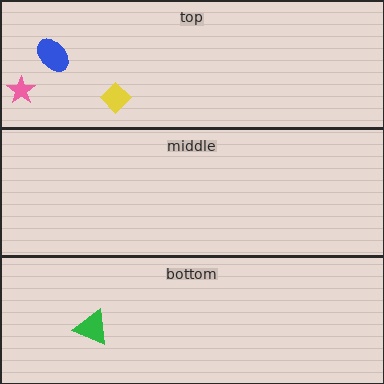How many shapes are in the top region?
3.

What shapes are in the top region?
The yellow diamond, the blue ellipse, the pink star.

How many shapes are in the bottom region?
1.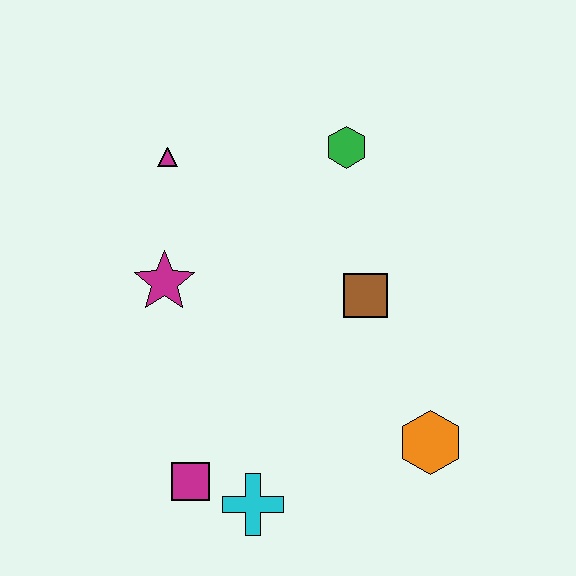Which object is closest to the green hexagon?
The brown square is closest to the green hexagon.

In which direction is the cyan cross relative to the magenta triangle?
The cyan cross is below the magenta triangle.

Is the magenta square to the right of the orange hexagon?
No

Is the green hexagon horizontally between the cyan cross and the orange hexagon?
Yes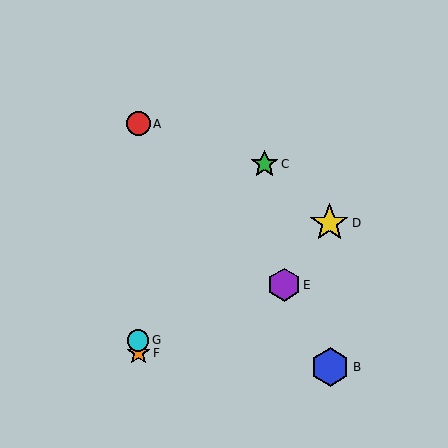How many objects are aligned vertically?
3 objects (A, F, G) are aligned vertically.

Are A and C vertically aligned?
No, A is at x≈138 and C is at x≈264.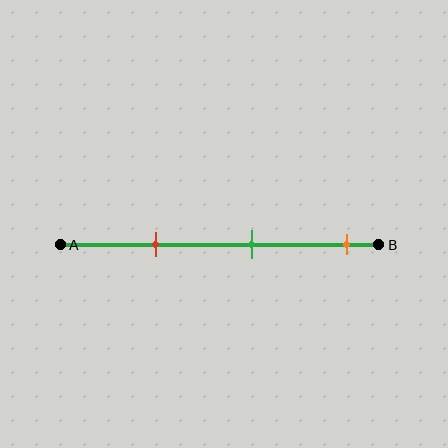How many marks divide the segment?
There are 3 marks dividing the segment.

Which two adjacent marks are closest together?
The red and green marks are the closest adjacent pair.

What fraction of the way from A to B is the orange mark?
The orange mark is approximately 90% (0.9) of the way from A to B.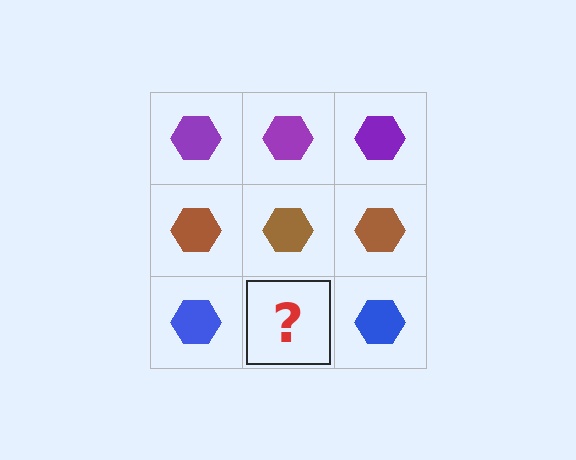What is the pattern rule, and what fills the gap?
The rule is that each row has a consistent color. The gap should be filled with a blue hexagon.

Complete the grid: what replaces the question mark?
The question mark should be replaced with a blue hexagon.